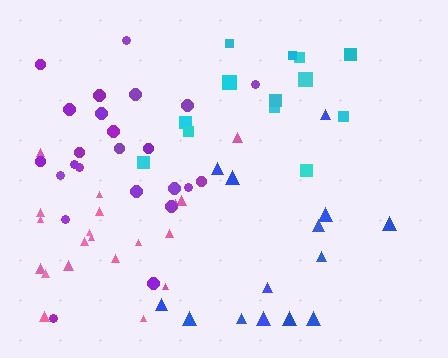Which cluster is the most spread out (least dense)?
Blue.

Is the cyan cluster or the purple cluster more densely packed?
Purple.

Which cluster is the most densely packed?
Purple.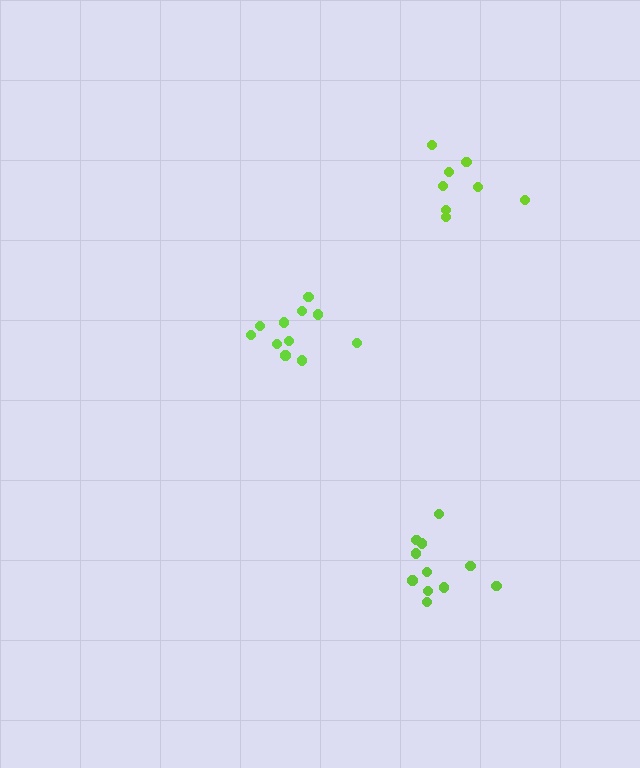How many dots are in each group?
Group 1: 11 dots, Group 2: 11 dots, Group 3: 8 dots (30 total).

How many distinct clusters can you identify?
There are 3 distinct clusters.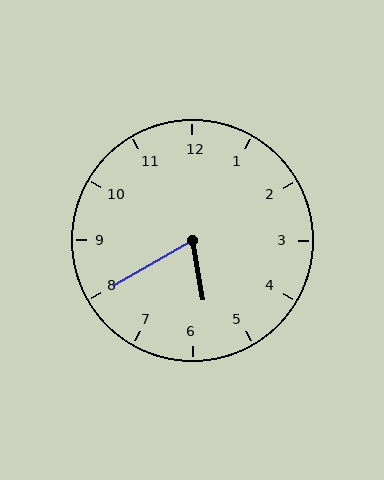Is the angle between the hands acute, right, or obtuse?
It is acute.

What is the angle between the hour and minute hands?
Approximately 70 degrees.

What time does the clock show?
5:40.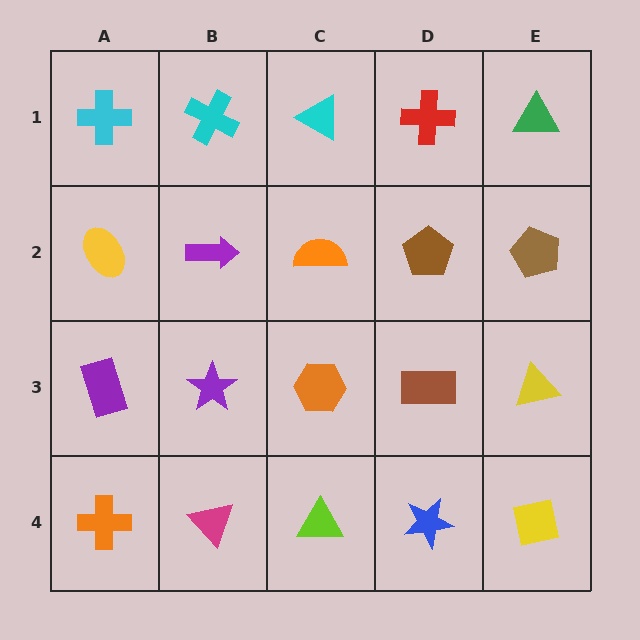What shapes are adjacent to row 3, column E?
A brown pentagon (row 2, column E), a yellow square (row 4, column E), a brown rectangle (row 3, column D).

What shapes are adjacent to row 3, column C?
An orange semicircle (row 2, column C), a lime triangle (row 4, column C), a purple star (row 3, column B), a brown rectangle (row 3, column D).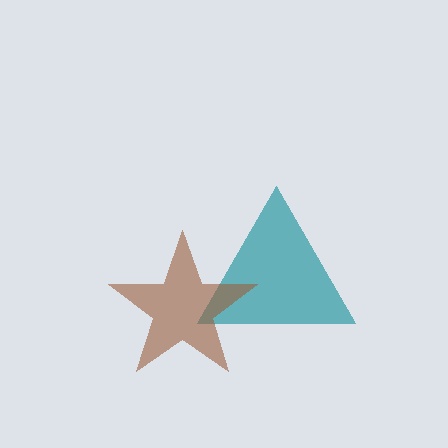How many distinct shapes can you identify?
There are 2 distinct shapes: a teal triangle, a brown star.